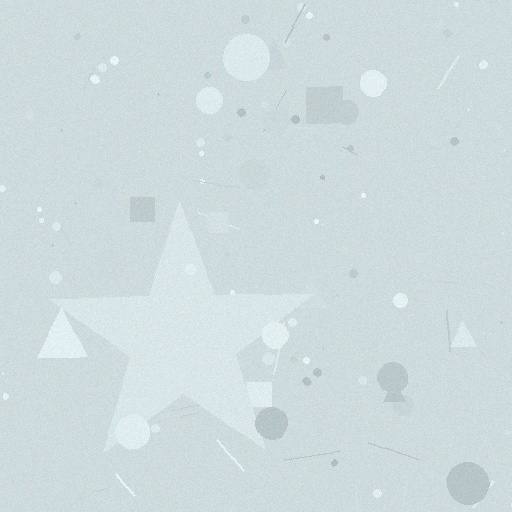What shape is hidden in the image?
A star is hidden in the image.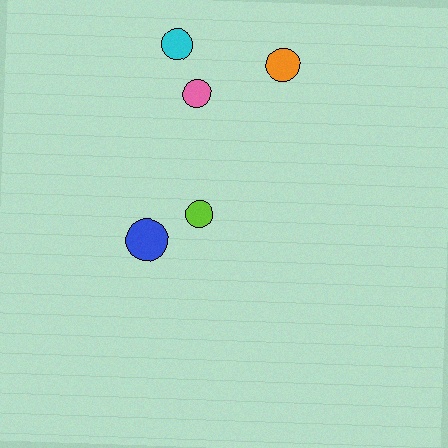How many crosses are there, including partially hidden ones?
There are no crosses.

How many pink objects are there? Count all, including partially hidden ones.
There is 1 pink object.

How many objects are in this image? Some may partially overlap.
There are 5 objects.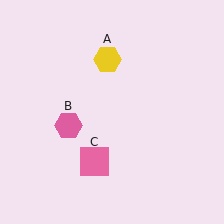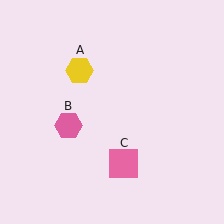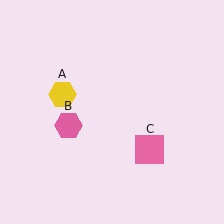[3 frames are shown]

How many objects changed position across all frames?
2 objects changed position: yellow hexagon (object A), pink square (object C).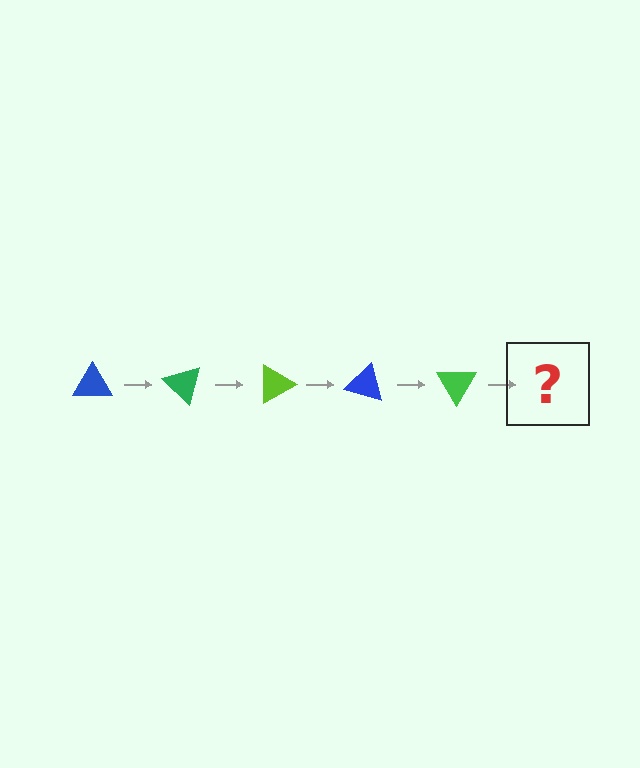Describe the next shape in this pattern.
It should be a lime triangle, rotated 225 degrees from the start.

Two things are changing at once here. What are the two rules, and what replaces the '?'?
The two rules are that it rotates 45 degrees each step and the color cycles through blue, green, and lime. The '?' should be a lime triangle, rotated 225 degrees from the start.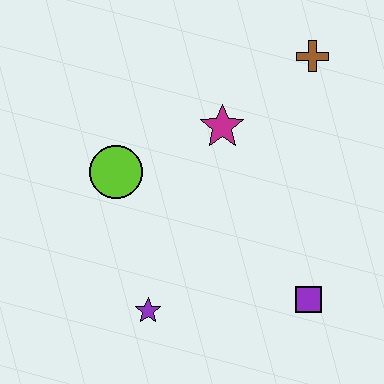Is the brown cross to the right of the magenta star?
Yes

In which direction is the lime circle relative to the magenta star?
The lime circle is to the left of the magenta star.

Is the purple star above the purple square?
No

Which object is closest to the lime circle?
The magenta star is closest to the lime circle.